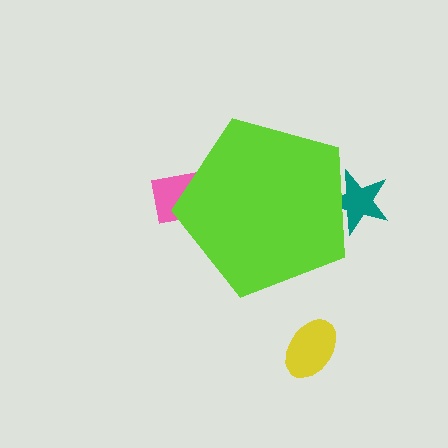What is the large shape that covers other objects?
A lime pentagon.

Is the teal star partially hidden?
Yes, the teal star is partially hidden behind the lime pentagon.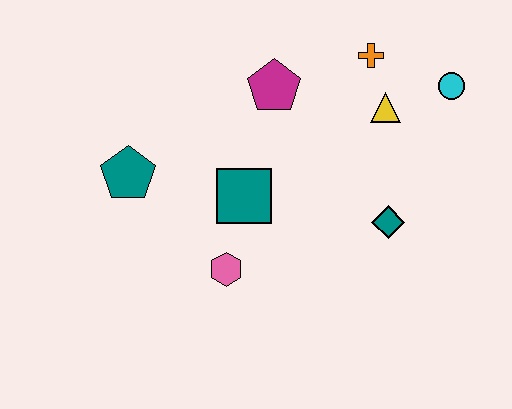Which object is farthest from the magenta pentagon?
The pink hexagon is farthest from the magenta pentagon.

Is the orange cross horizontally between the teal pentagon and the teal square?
No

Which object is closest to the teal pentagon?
The teal square is closest to the teal pentagon.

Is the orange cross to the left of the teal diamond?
Yes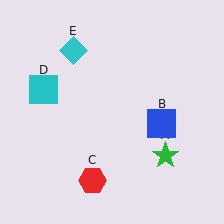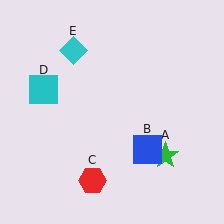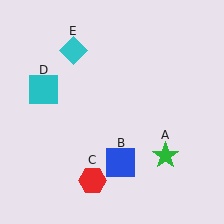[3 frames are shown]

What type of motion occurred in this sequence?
The blue square (object B) rotated clockwise around the center of the scene.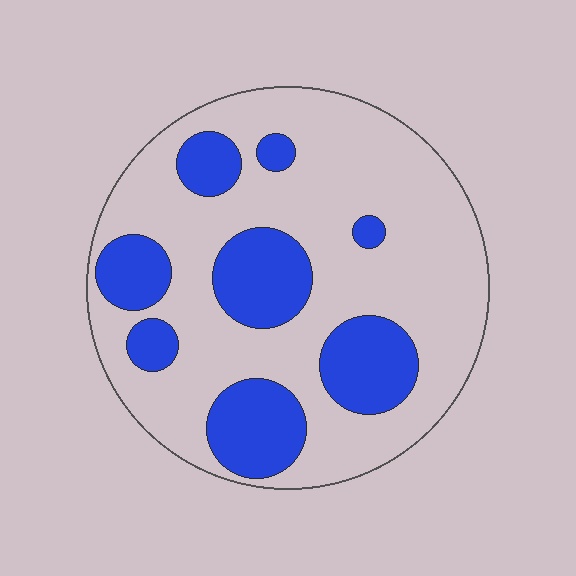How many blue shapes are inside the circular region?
8.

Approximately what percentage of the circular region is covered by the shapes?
Approximately 30%.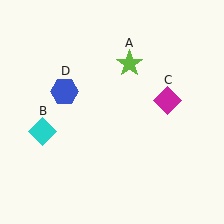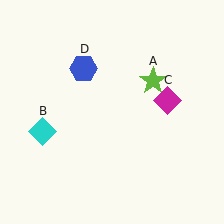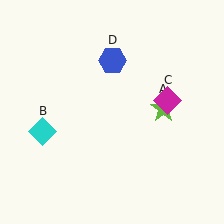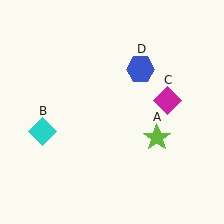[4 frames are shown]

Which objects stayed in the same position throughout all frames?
Cyan diamond (object B) and magenta diamond (object C) remained stationary.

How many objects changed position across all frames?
2 objects changed position: lime star (object A), blue hexagon (object D).